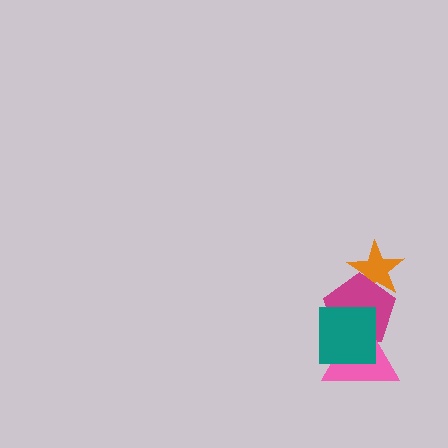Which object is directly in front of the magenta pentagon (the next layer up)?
The pink triangle is directly in front of the magenta pentagon.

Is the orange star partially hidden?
Yes, it is partially covered by another shape.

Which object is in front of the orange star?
The magenta pentagon is in front of the orange star.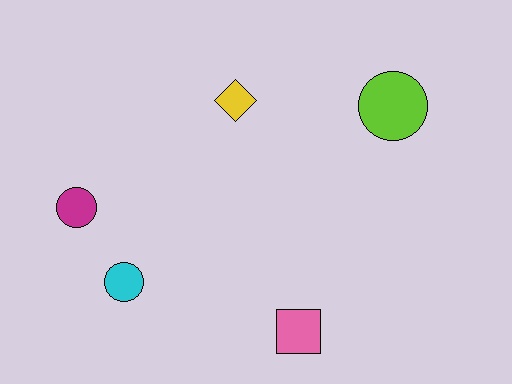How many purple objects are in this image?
There are no purple objects.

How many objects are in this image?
There are 5 objects.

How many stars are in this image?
There are no stars.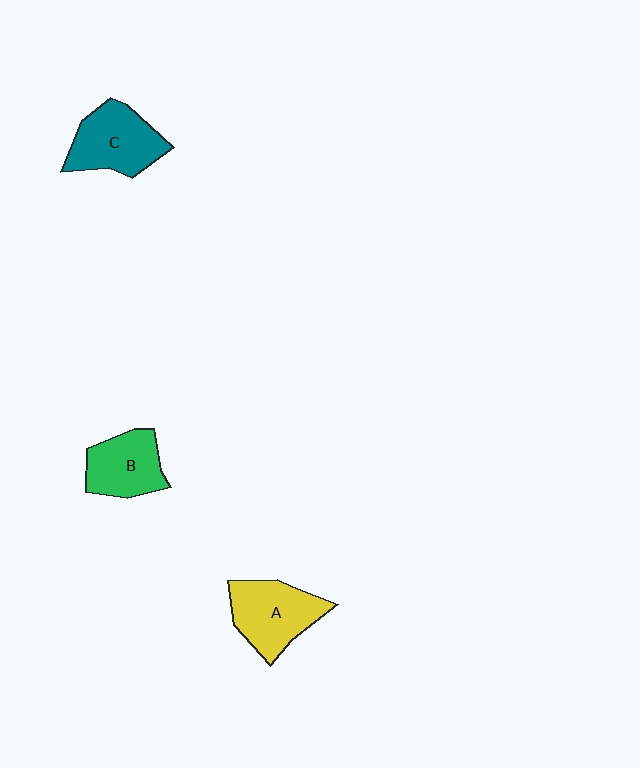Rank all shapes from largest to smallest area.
From largest to smallest: A (yellow), C (teal), B (green).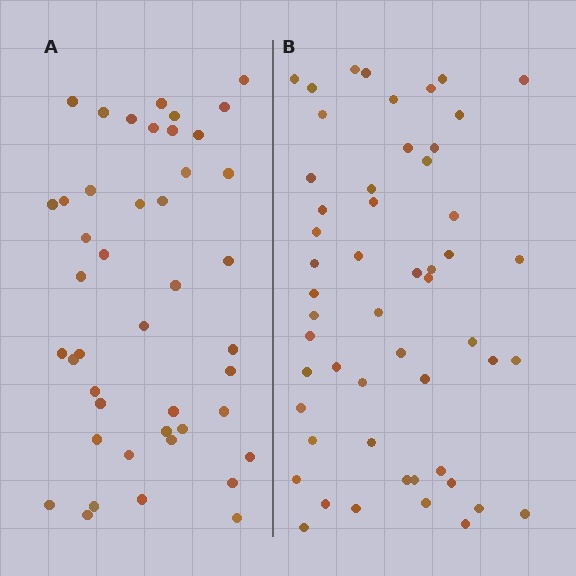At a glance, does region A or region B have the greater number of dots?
Region B (the right region) has more dots.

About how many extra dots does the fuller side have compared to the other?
Region B has roughly 8 or so more dots than region A.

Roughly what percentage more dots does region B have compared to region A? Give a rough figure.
About 20% more.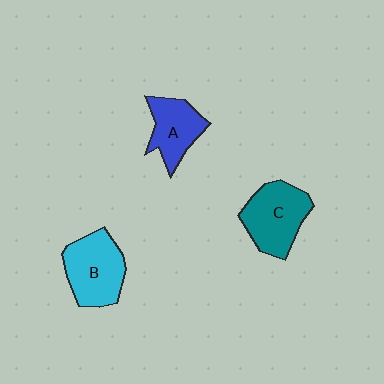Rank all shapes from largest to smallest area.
From largest to smallest: C (teal), B (cyan), A (blue).